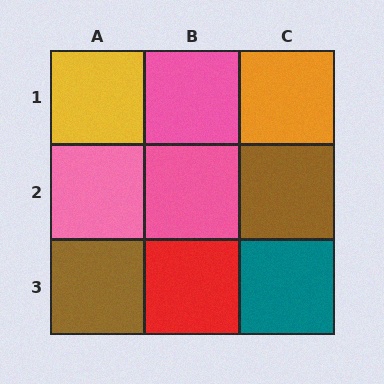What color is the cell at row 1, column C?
Orange.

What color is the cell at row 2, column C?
Brown.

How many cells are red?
1 cell is red.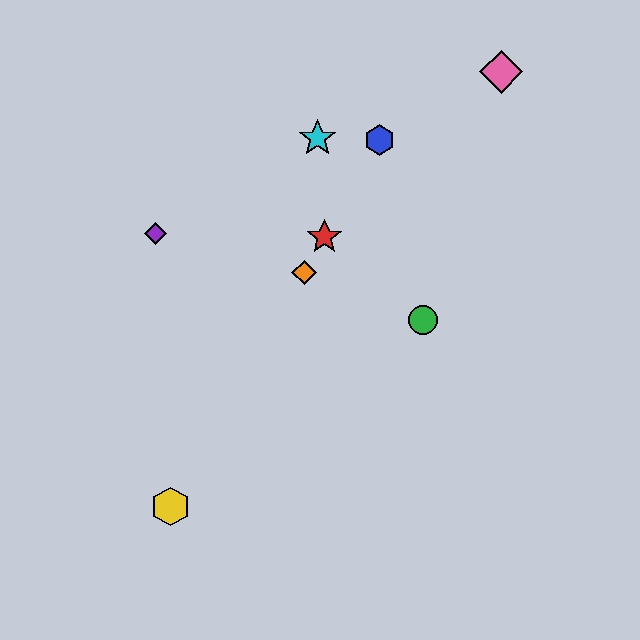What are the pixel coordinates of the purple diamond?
The purple diamond is at (156, 234).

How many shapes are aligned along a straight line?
4 shapes (the red star, the blue hexagon, the yellow hexagon, the orange diamond) are aligned along a straight line.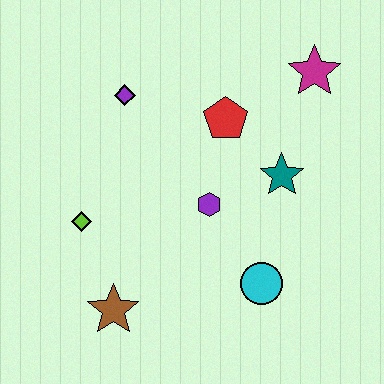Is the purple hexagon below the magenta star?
Yes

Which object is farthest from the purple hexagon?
The magenta star is farthest from the purple hexagon.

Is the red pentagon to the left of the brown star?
No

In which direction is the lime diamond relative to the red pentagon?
The lime diamond is to the left of the red pentagon.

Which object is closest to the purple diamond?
The red pentagon is closest to the purple diamond.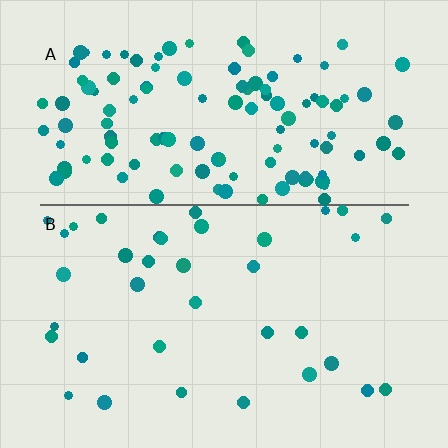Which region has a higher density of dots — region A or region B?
A (the top).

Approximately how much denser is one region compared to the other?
Approximately 3.3× — region A over region B.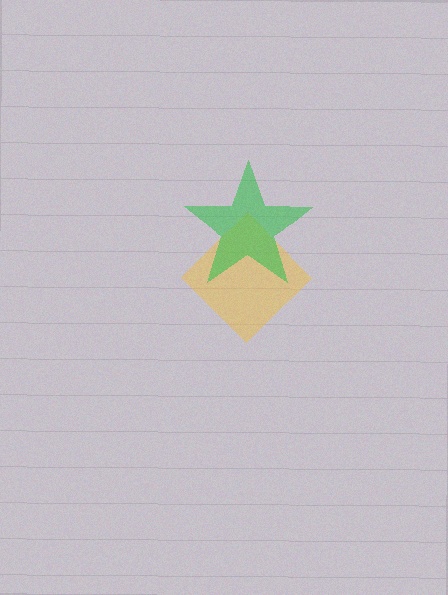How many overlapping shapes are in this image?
There are 2 overlapping shapes in the image.